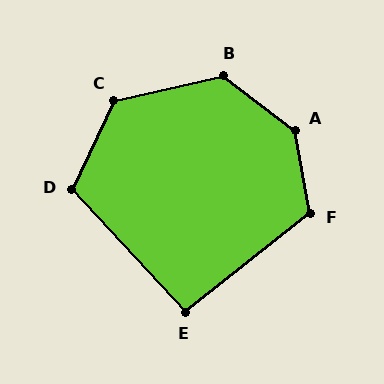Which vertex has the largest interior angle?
A, at approximately 137 degrees.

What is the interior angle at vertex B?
Approximately 130 degrees (obtuse).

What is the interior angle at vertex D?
Approximately 112 degrees (obtuse).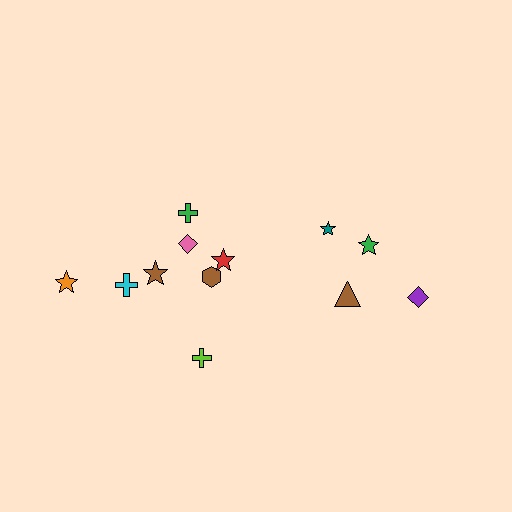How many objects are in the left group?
There are 8 objects.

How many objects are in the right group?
There are 4 objects.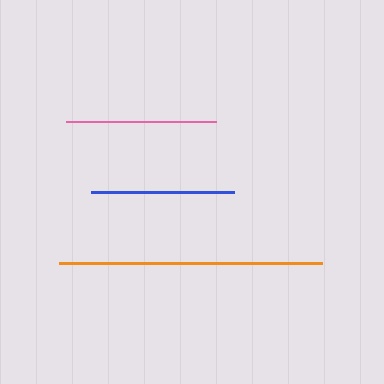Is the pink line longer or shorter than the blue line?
The pink line is longer than the blue line.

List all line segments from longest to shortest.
From longest to shortest: orange, pink, blue.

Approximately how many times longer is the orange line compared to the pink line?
The orange line is approximately 1.8 times the length of the pink line.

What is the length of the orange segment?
The orange segment is approximately 264 pixels long.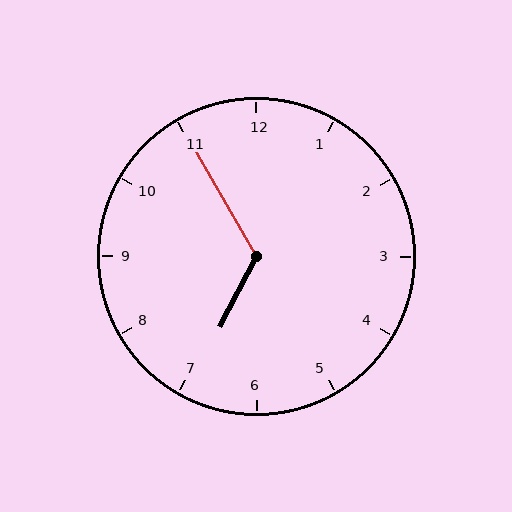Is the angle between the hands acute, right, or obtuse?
It is obtuse.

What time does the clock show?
6:55.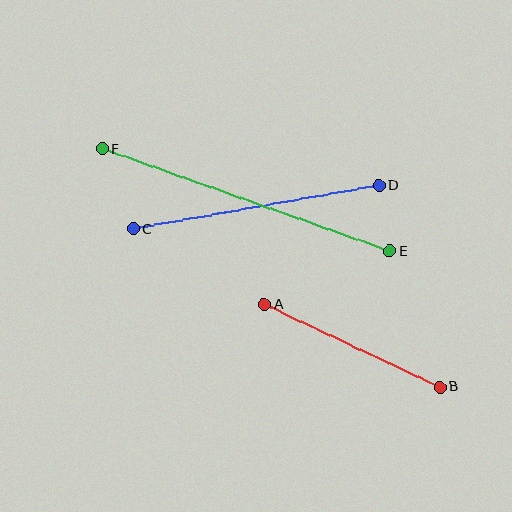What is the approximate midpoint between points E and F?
The midpoint is at approximately (246, 200) pixels.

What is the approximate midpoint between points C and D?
The midpoint is at approximately (256, 207) pixels.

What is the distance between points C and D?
The distance is approximately 249 pixels.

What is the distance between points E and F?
The distance is approximately 305 pixels.